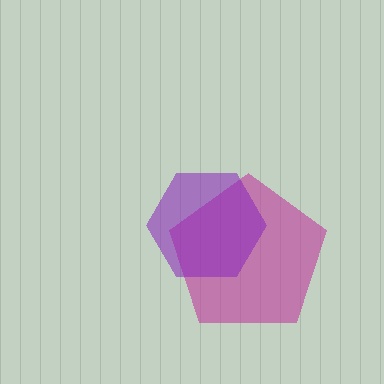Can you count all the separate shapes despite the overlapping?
Yes, there are 2 separate shapes.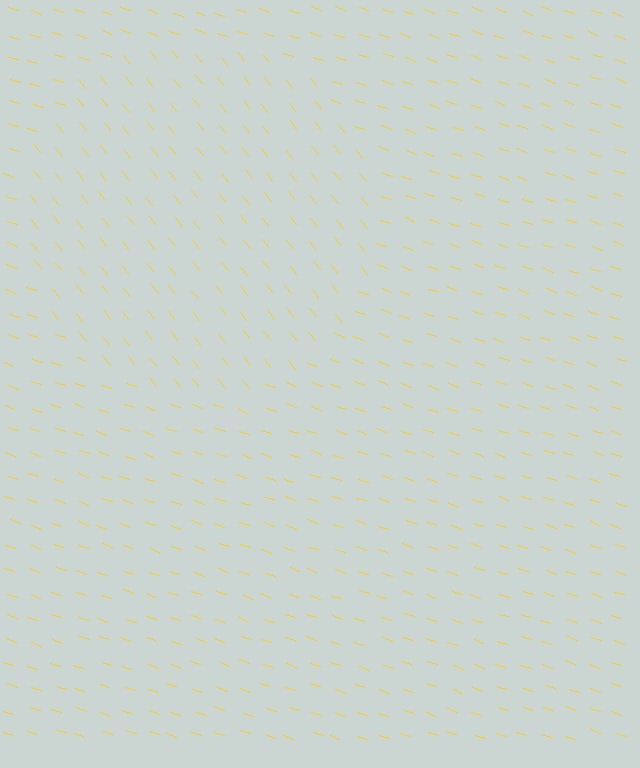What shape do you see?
I see a circle.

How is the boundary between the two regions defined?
The boundary is defined purely by a change in line orientation (approximately 33 degrees difference). All lines are the same color and thickness.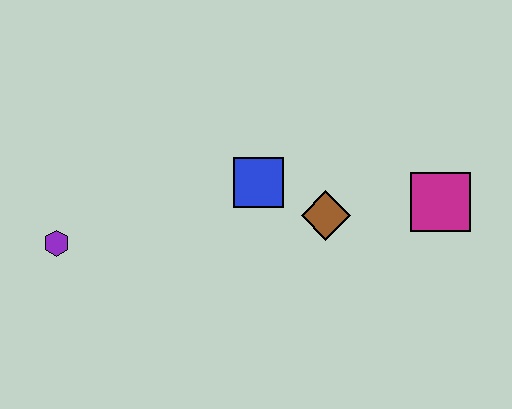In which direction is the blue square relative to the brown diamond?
The blue square is to the left of the brown diamond.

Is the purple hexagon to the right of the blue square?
No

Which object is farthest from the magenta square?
The purple hexagon is farthest from the magenta square.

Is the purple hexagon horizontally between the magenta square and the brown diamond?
No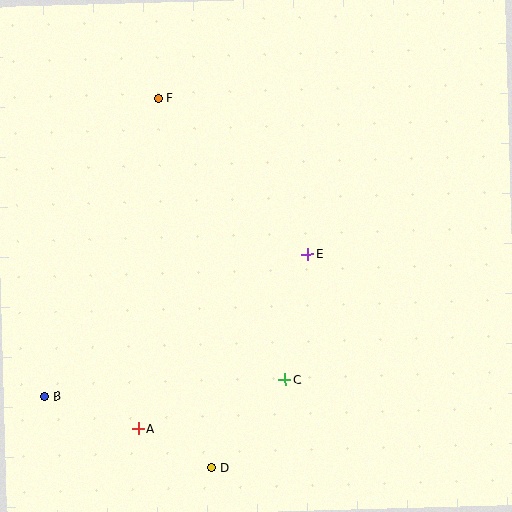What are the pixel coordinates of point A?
Point A is at (138, 429).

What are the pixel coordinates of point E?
Point E is at (308, 254).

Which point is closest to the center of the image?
Point E at (308, 254) is closest to the center.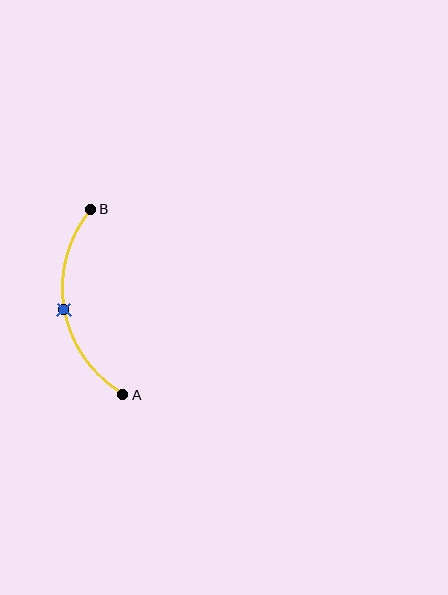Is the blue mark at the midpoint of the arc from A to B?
Yes. The blue mark lies on the arc at equal arc-length from both A and B — it is the arc midpoint.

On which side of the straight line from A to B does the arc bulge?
The arc bulges to the left of the straight line connecting A and B.